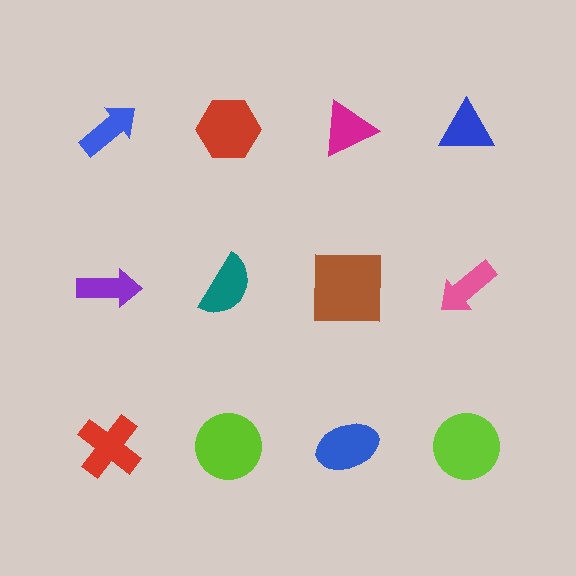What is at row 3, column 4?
A lime circle.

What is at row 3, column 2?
A lime circle.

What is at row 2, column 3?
A brown square.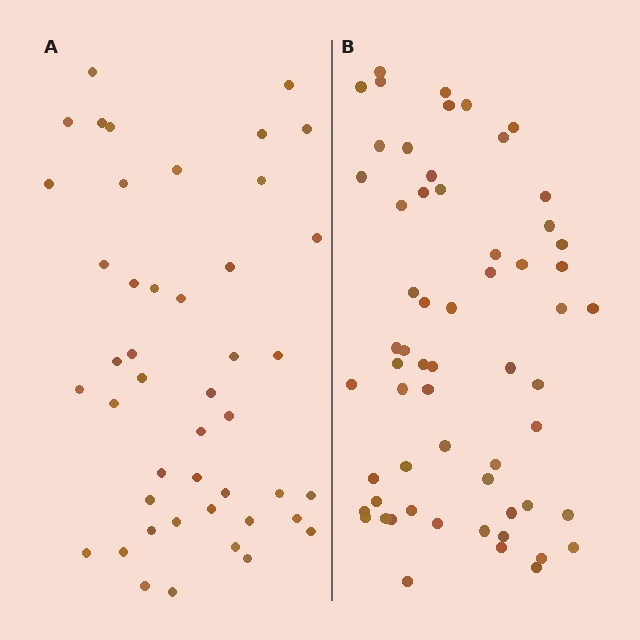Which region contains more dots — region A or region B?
Region B (the right region) has more dots.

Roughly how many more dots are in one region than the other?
Region B has approximately 15 more dots than region A.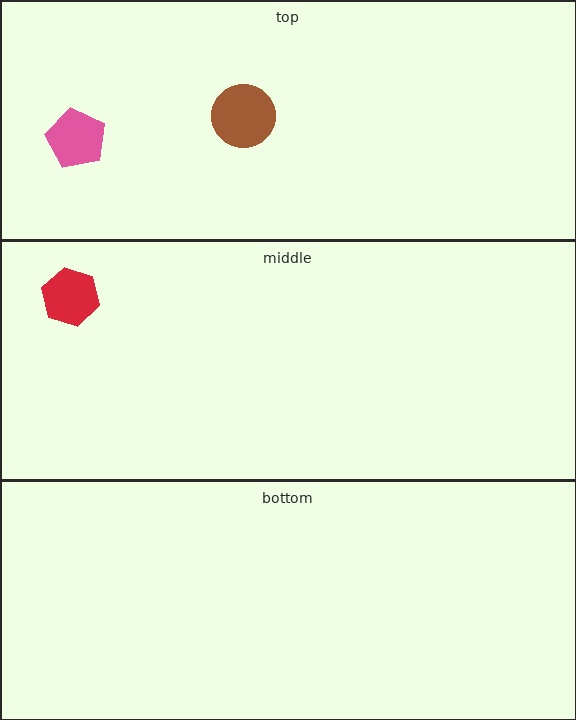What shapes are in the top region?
The brown circle, the pink pentagon.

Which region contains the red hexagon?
The middle region.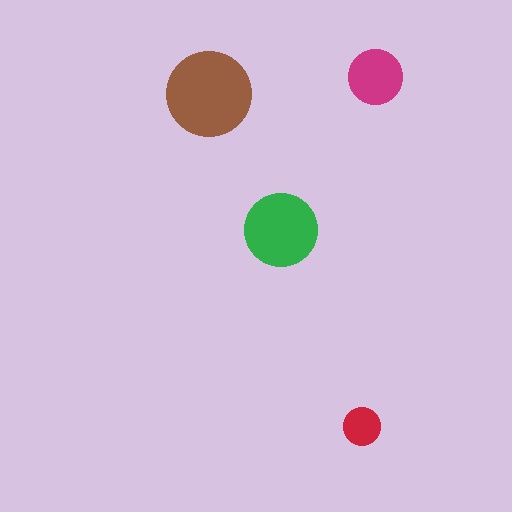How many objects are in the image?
There are 4 objects in the image.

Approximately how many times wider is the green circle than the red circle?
About 2 times wider.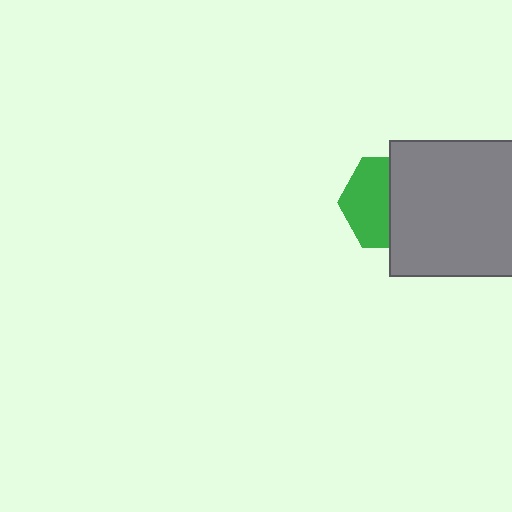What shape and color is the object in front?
The object in front is a gray square.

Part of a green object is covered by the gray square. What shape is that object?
It is a hexagon.